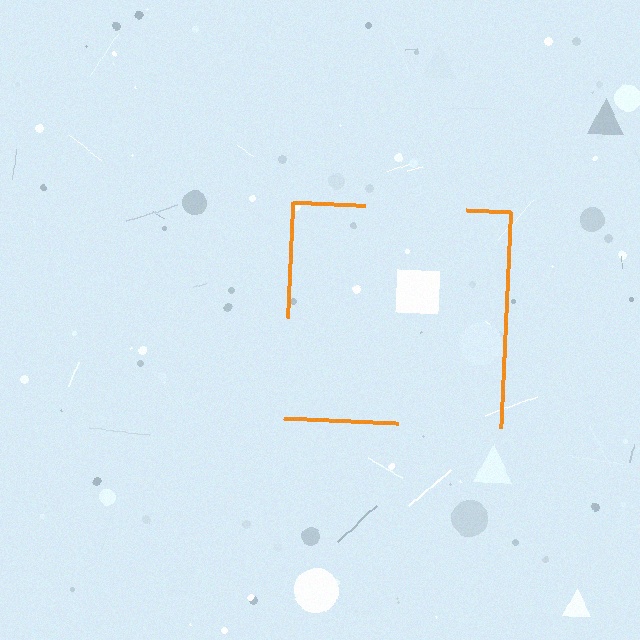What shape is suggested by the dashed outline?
The dashed outline suggests a square.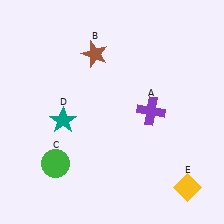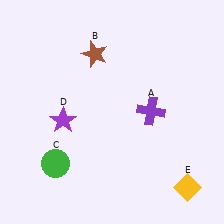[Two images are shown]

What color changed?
The star (D) changed from teal in Image 1 to purple in Image 2.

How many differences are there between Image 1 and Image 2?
There is 1 difference between the two images.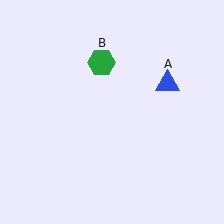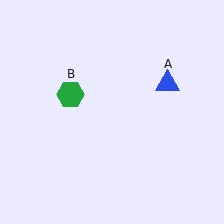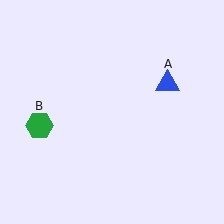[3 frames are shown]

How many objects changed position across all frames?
1 object changed position: green hexagon (object B).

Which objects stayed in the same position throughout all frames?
Blue triangle (object A) remained stationary.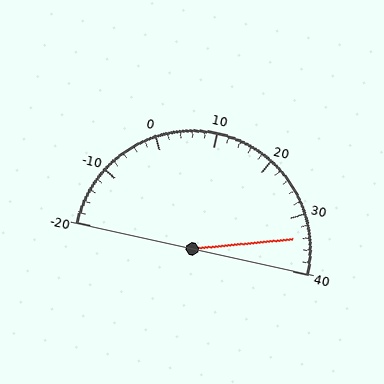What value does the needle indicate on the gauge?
The needle indicates approximately 34.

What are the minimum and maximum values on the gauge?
The gauge ranges from -20 to 40.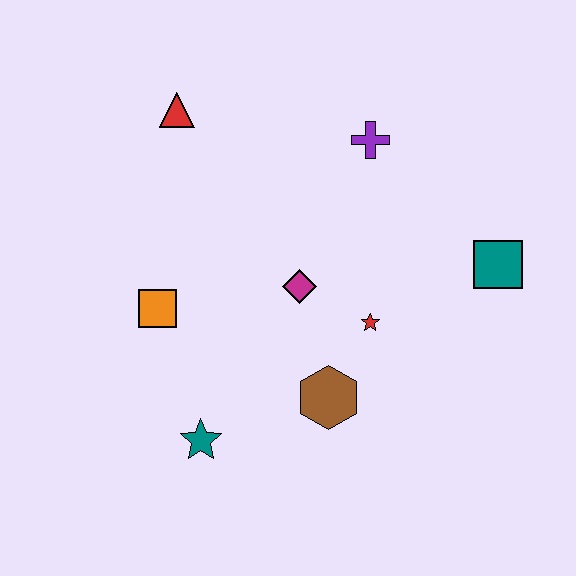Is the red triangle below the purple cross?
No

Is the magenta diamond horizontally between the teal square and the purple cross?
No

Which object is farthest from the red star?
The red triangle is farthest from the red star.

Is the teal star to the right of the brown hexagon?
No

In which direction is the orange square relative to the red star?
The orange square is to the left of the red star.